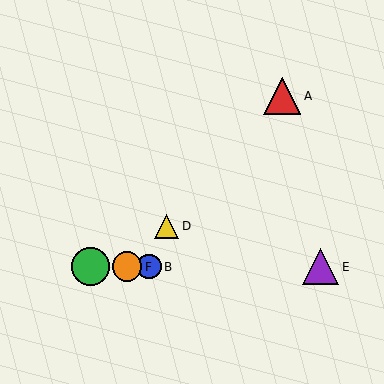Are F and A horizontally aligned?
No, F is at y≈267 and A is at y≈96.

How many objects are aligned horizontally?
4 objects (B, C, E, F) are aligned horizontally.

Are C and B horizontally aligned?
Yes, both are at y≈267.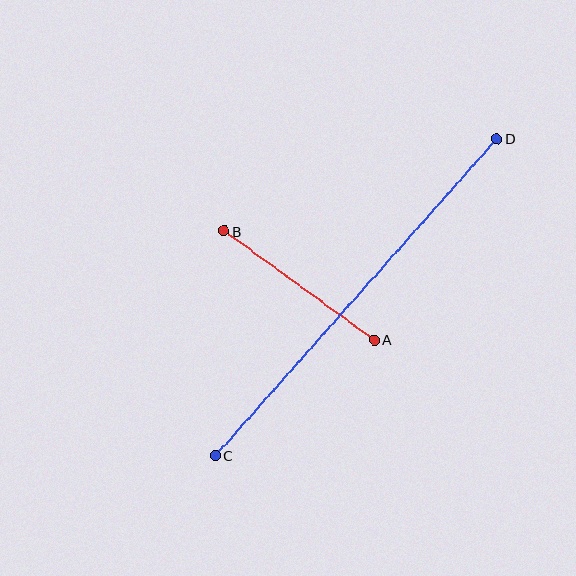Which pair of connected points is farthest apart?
Points C and D are farthest apart.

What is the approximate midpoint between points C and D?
The midpoint is at approximately (356, 297) pixels.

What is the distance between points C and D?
The distance is approximately 424 pixels.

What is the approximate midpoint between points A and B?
The midpoint is at approximately (299, 285) pixels.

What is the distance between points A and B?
The distance is approximately 185 pixels.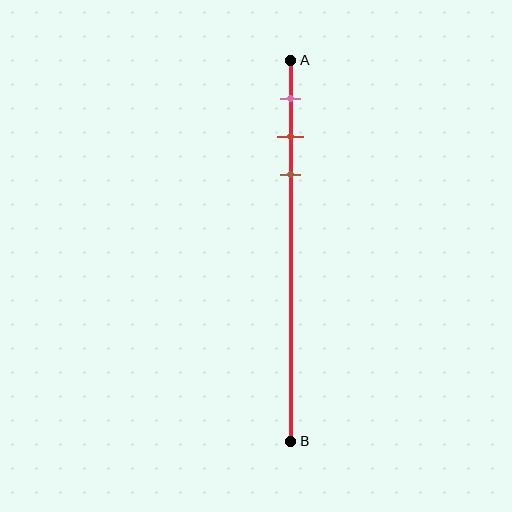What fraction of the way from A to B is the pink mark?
The pink mark is approximately 10% (0.1) of the way from A to B.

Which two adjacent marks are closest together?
The red and brown marks are the closest adjacent pair.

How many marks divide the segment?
There are 3 marks dividing the segment.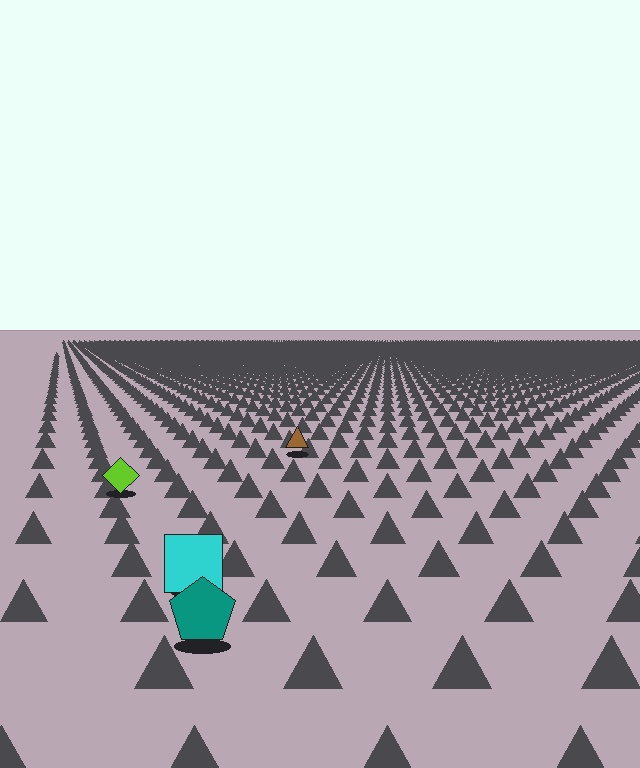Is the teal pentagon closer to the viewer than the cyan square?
Yes. The teal pentagon is closer — you can tell from the texture gradient: the ground texture is coarser near it.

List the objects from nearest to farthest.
From nearest to farthest: the teal pentagon, the cyan square, the lime diamond, the brown triangle.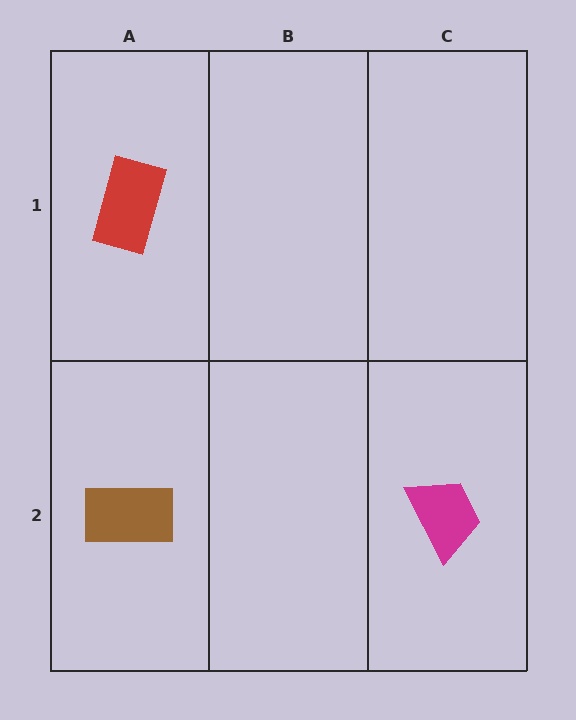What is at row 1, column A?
A red rectangle.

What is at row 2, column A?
A brown rectangle.